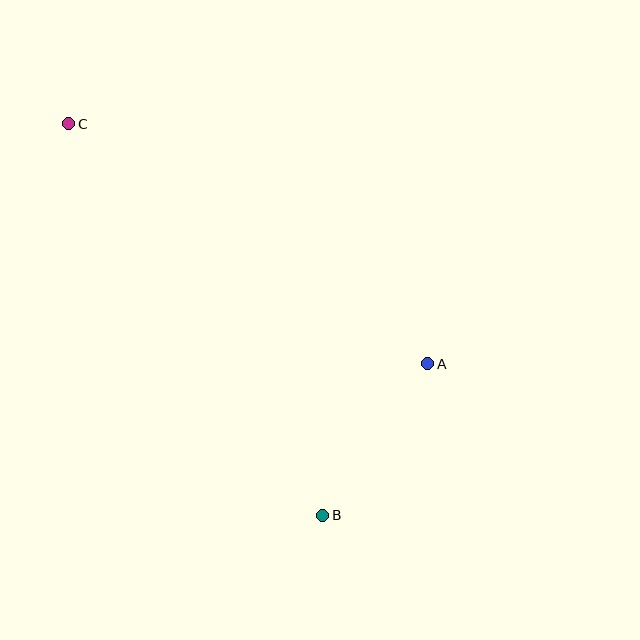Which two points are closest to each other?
Points A and B are closest to each other.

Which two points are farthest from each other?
Points B and C are farthest from each other.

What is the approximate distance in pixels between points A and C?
The distance between A and C is approximately 432 pixels.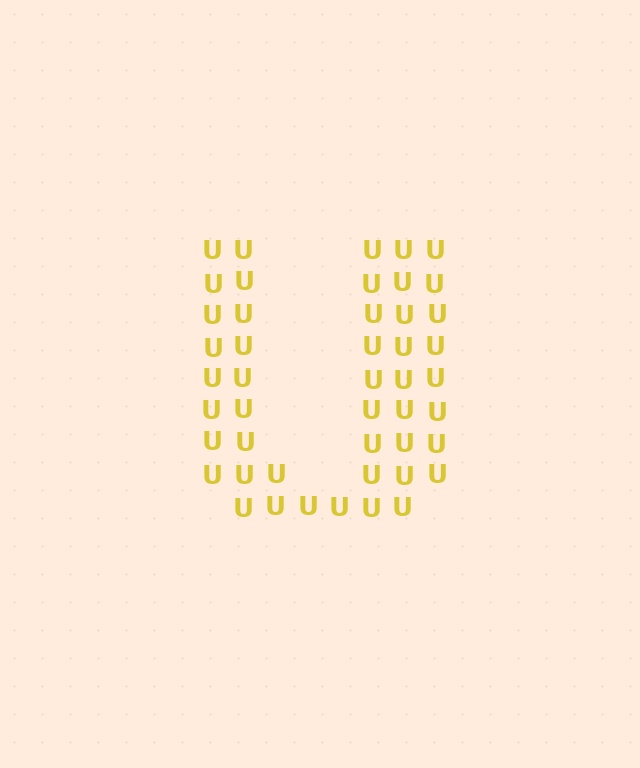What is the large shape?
The large shape is the letter U.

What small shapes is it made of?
It is made of small letter U's.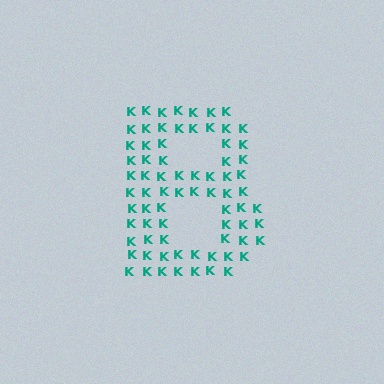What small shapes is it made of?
It is made of small letter K's.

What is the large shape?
The large shape is the letter B.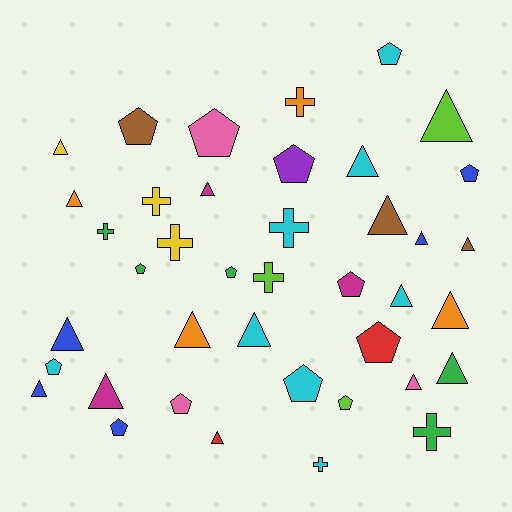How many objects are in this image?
There are 40 objects.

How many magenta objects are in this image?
There are 3 magenta objects.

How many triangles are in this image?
There are 18 triangles.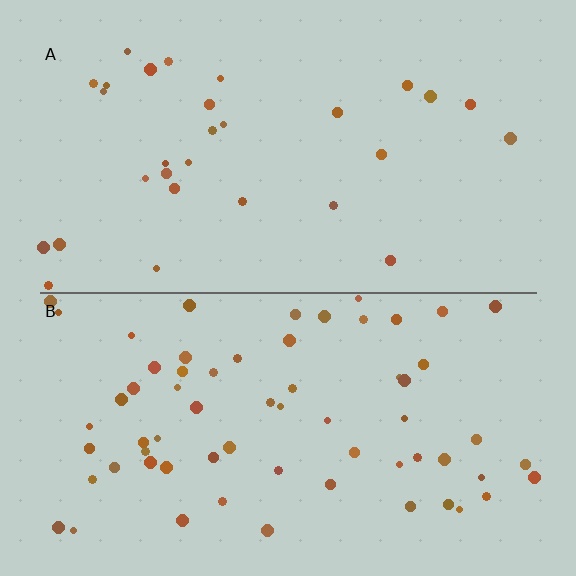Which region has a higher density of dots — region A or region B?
B (the bottom).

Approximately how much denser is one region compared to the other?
Approximately 2.2× — region B over region A.